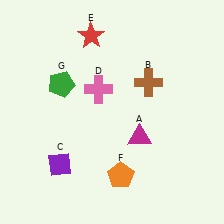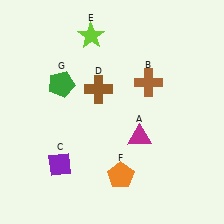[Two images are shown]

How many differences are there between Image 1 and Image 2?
There are 2 differences between the two images.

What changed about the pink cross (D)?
In Image 1, D is pink. In Image 2, it changed to brown.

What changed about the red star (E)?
In Image 1, E is red. In Image 2, it changed to lime.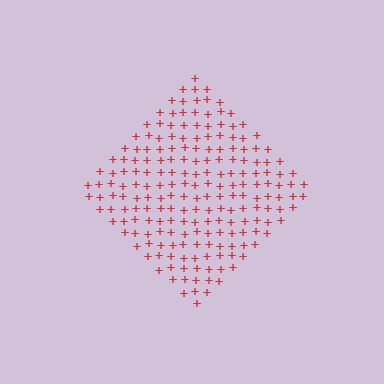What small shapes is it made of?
It is made of small plus signs.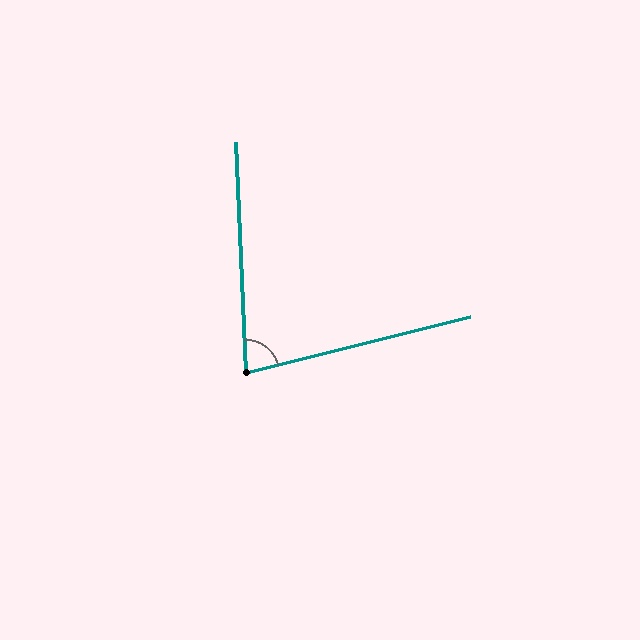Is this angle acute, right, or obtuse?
It is acute.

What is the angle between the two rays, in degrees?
Approximately 78 degrees.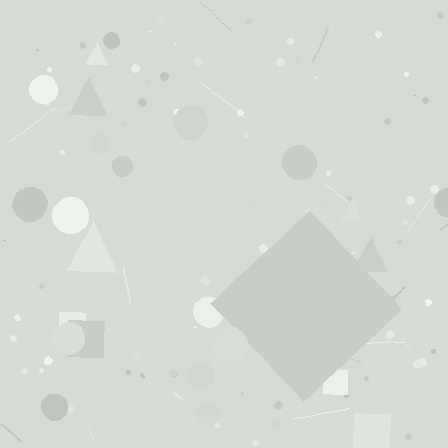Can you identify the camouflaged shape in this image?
The camouflaged shape is a diamond.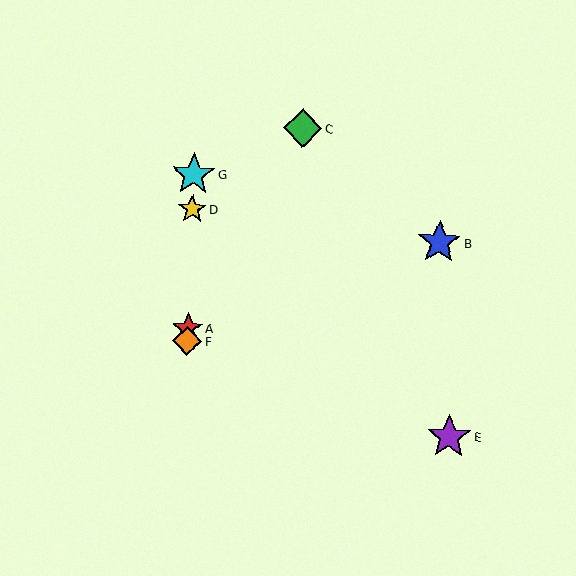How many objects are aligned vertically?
4 objects (A, D, F, G) are aligned vertically.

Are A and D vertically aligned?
Yes, both are at x≈187.